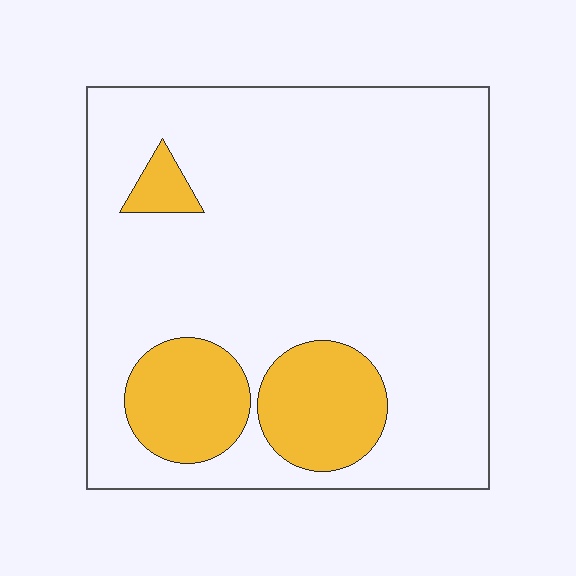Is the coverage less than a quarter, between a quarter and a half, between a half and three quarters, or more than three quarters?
Less than a quarter.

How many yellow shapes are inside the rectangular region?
3.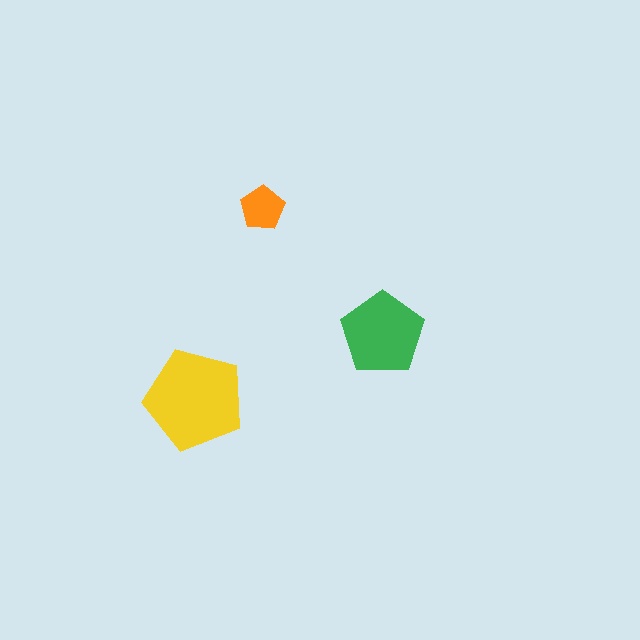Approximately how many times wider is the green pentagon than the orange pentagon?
About 2 times wider.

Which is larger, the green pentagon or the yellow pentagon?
The yellow one.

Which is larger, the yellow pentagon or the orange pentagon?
The yellow one.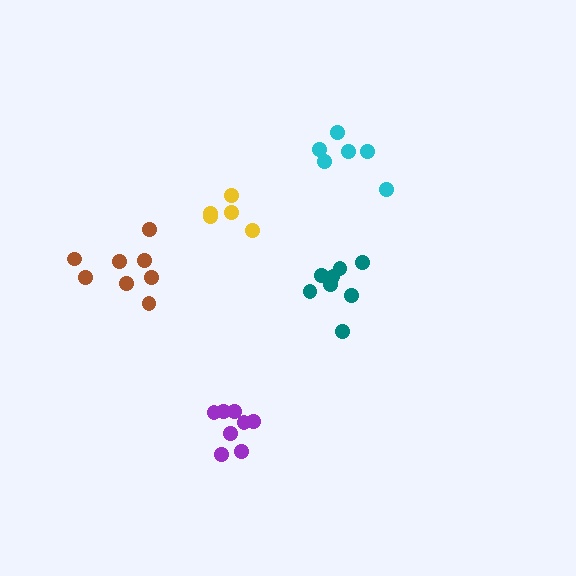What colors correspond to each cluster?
The clusters are colored: cyan, yellow, brown, purple, teal.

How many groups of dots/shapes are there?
There are 5 groups.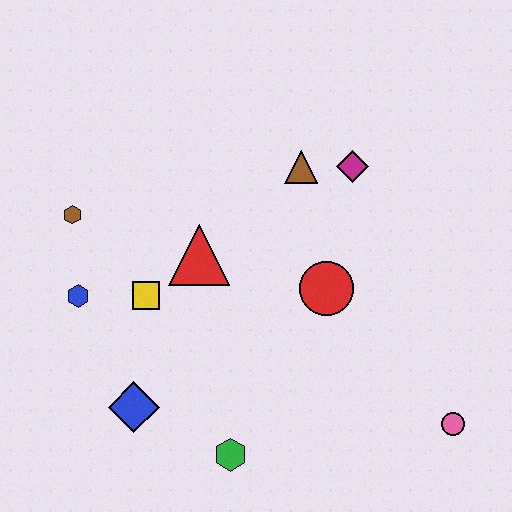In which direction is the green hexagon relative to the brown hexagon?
The green hexagon is below the brown hexagon.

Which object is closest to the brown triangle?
The magenta diamond is closest to the brown triangle.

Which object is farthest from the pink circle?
The brown hexagon is farthest from the pink circle.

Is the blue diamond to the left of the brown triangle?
Yes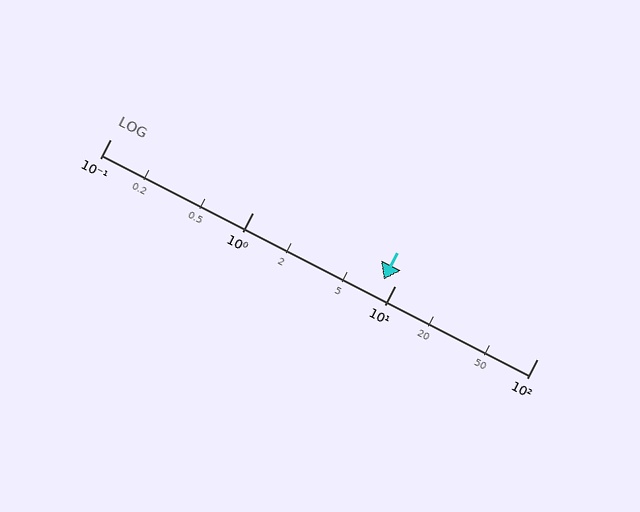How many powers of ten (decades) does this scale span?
The scale spans 3 decades, from 0.1 to 100.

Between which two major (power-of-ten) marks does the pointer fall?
The pointer is between 1 and 10.